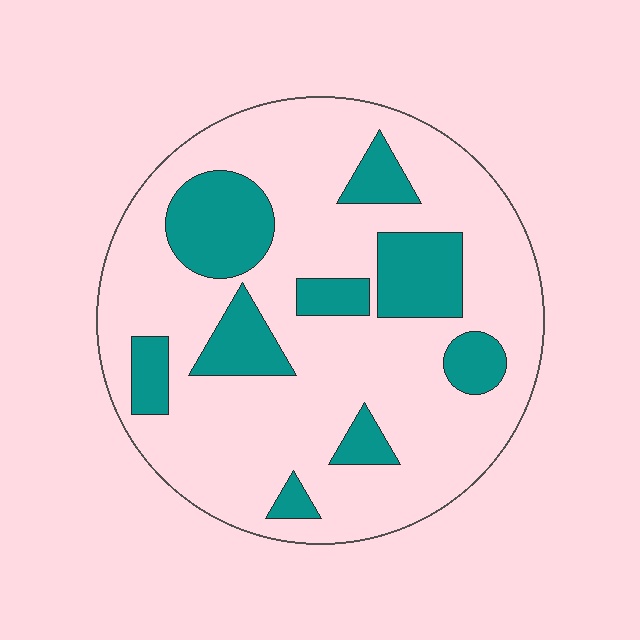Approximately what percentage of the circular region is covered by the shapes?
Approximately 25%.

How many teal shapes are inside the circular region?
9.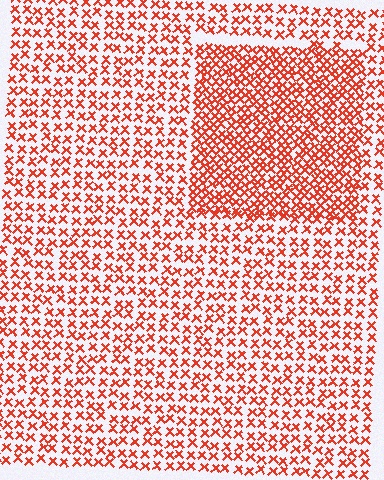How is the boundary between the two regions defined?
The boundary is defined by a change in element density (approximately 1.8x ratio). All elements are the same color, size, and shape.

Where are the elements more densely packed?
The elements are more densely packed inside the rectangle boundary.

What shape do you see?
I see a rectangle.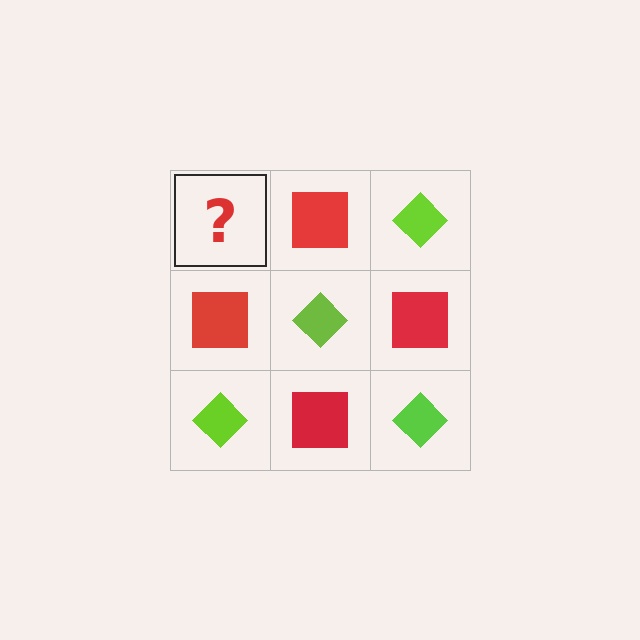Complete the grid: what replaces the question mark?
The question mark should be replaced with a lime diamond.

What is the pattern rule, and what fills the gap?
The rule is that it alternates lime diamond and red square in a checkerboard pattern. The gap should be filled with a lime diamond.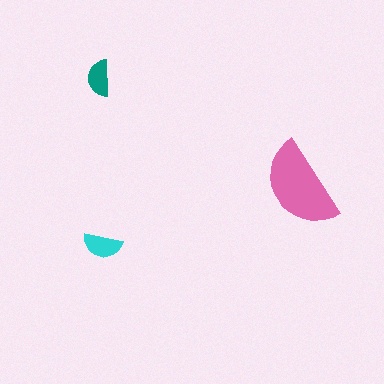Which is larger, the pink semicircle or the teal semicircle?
The pink one.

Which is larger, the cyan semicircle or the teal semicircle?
The cyan one.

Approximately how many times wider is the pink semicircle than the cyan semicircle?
About 2.5 times wider.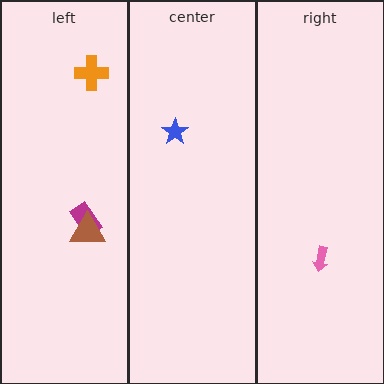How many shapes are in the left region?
3.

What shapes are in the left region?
The magenta rectangle, the brown triangle, the orange cross.